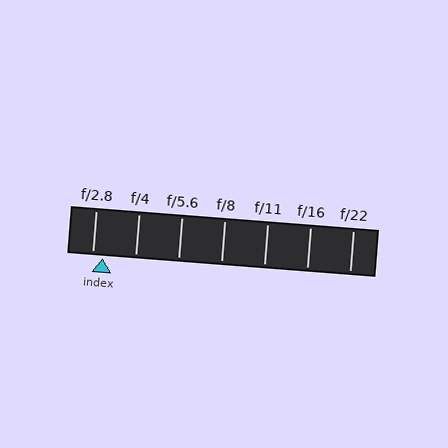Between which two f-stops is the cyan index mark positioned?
The index mark is between f/2.8 and f/4.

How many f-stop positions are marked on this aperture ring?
There are 7 f-stop positions marked.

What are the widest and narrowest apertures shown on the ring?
The widest aperture shown is f/2.8 and the narrowest is f/22.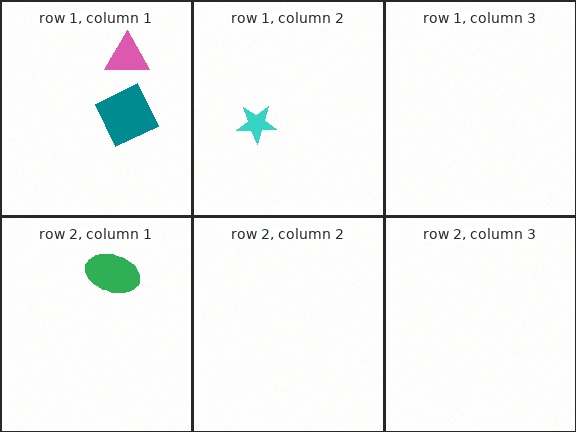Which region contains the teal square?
The row 1, column 1 region.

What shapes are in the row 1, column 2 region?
The cyan star.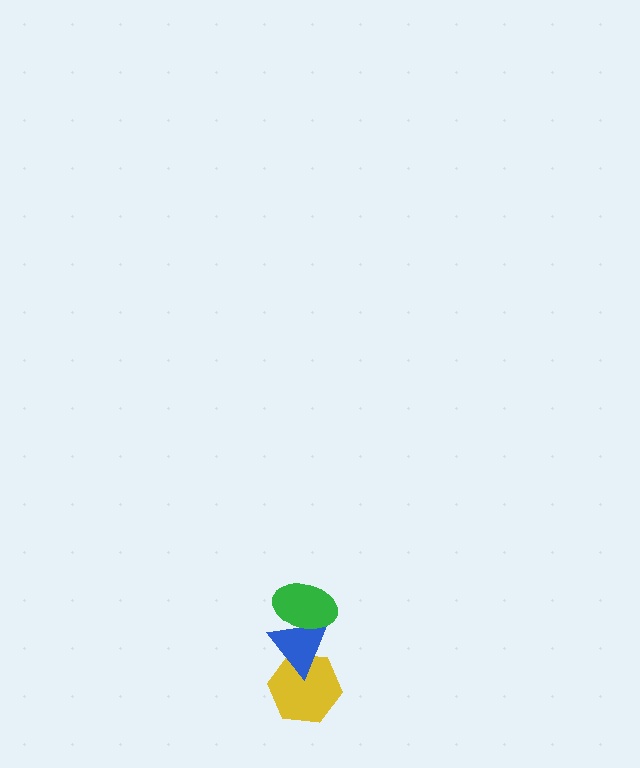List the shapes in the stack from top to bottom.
From top to bottom: the green ellipse, the blue triangle, the yellow hexagon.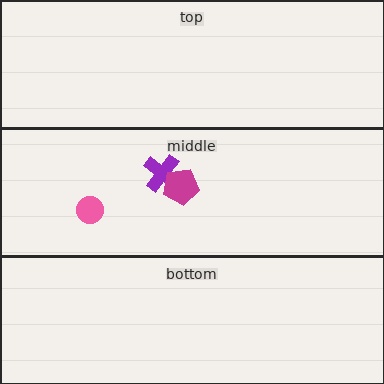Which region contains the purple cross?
The middle region.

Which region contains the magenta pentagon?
The middle region.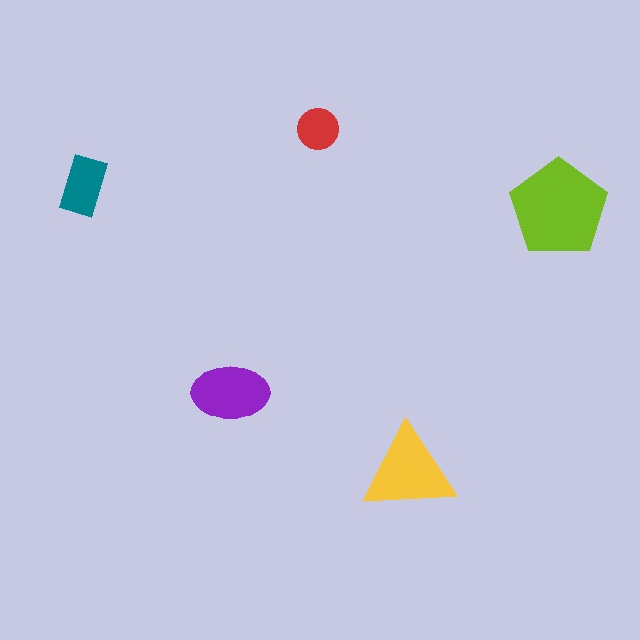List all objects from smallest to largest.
The red circle, the teal rectangle, the purple ellipse, the yellow triangle, the lime pentagon.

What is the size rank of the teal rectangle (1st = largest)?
4th.